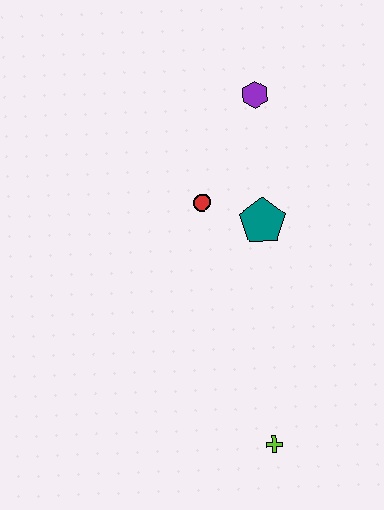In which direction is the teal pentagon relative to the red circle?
The teal pentagon is to the right of the red circle.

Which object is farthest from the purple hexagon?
The lime cross is farthest from the purple hexagon.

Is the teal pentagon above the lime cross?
Yes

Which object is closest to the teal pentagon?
The red circle is closest to the teal pentagon.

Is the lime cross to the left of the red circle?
No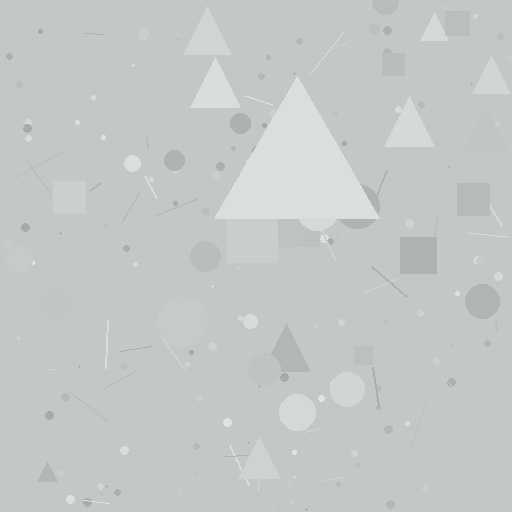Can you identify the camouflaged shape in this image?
The camouflaged shape is a triangle.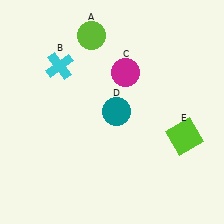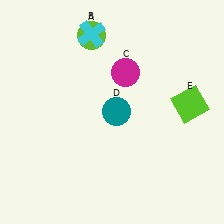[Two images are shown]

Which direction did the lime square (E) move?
The lime square (E) moved up.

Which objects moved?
The objects that moved are: the cyan cross (B), the lime square (E).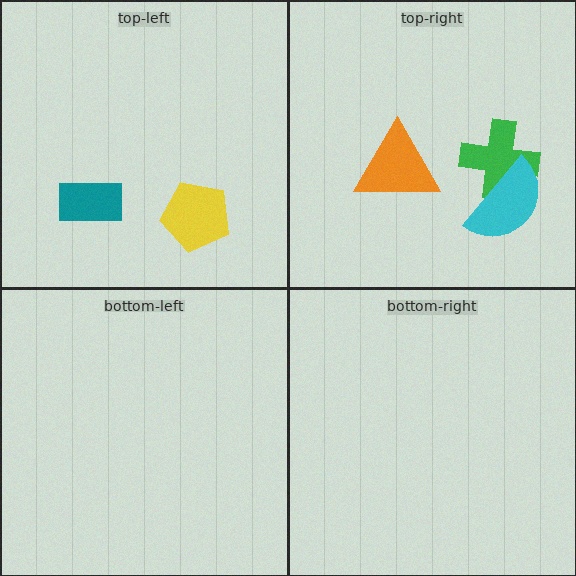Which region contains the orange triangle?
The top-right region.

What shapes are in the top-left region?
The teal rectangle, the yellow pentagon.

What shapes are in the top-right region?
The orange triangle, the green cross, the cyan semicircle.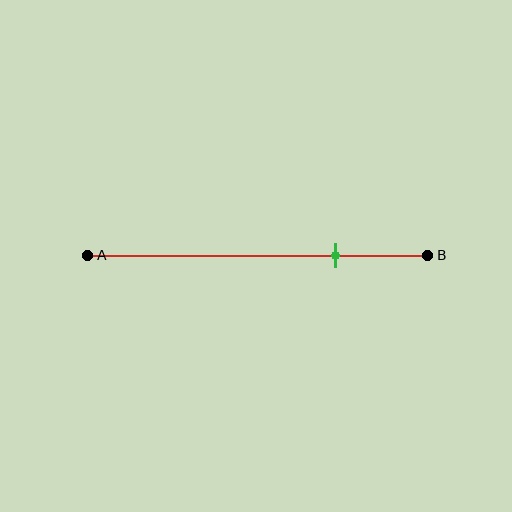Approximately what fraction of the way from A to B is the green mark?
The green mark is approximately 75% of the way from A to B.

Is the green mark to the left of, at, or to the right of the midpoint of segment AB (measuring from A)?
The green mark is to the right of the midpoint of segment AB.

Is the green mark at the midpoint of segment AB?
No, the mark is at about 75% from A, not at the 50% midpoint.